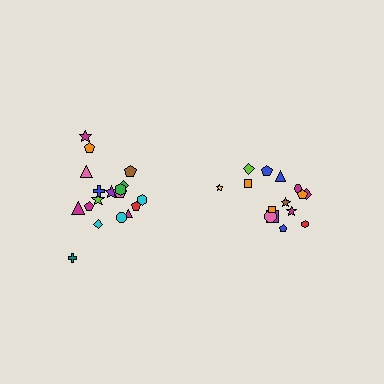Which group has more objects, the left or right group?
The left group.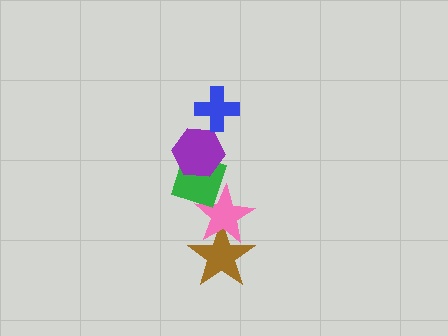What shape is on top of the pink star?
The green diamond is on top of the pink star.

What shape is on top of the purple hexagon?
The blue cross is on top of the purple hexagon.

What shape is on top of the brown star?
The pink star is on top of the brown star.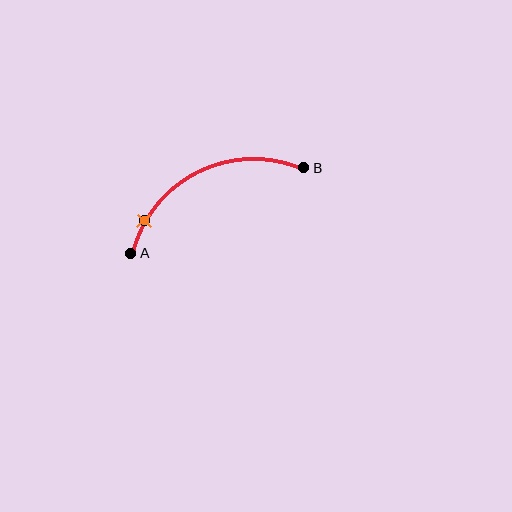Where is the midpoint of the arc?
The arc midpoint is the point on the curve farthest from the straight line joining A and B. It sits above that line.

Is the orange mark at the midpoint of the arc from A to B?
No. The orange mark lies on the arc but is closer to endpoint A. The arc midpoint would be at the point on the curve equidistant along the arc from both A and B.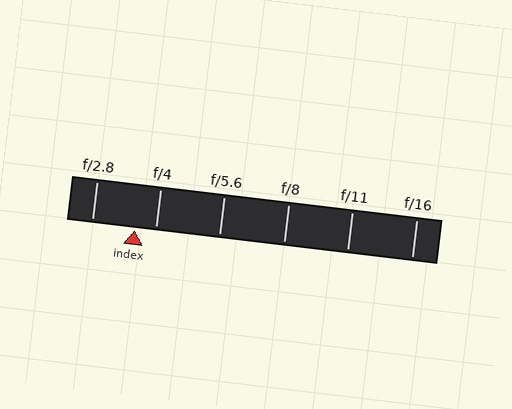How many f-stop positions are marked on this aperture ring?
There are 6 f-stop positions marked.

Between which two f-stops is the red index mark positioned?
The index mark is between f/2.8 and f/4.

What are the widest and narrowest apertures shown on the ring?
The widest aperture shown is f/2.8 and the narrowest is f/16.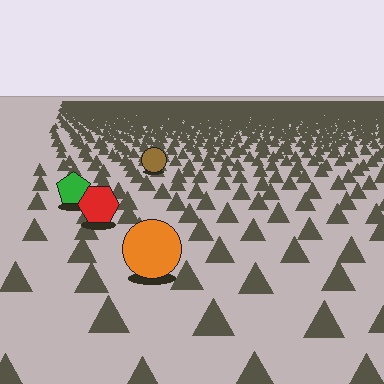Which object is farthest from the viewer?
The brown circle is farthest from the viewer. It appears smaller and the ground texture around it is denser.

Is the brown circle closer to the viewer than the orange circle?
No. The orange circle is closer — you can tell from the texture gradient: the ground texture is coarser near it.